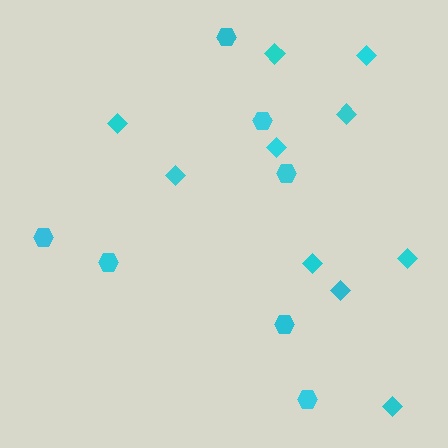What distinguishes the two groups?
There are 2 groups: one group of diamonds (10) and one group of hexagons (7).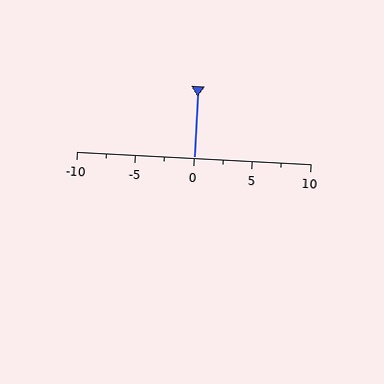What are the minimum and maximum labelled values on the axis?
The axis runs from -10 to 10.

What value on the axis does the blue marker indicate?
The marker indicates approximately 0.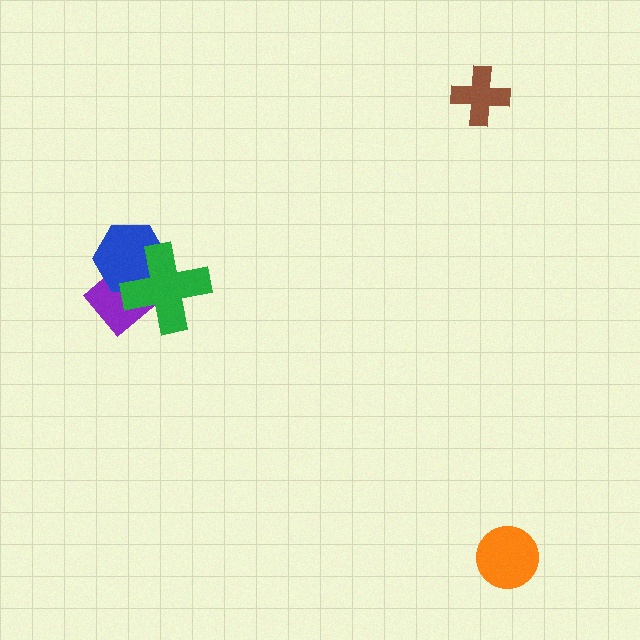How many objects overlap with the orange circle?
0 objects overlap with the orange circle.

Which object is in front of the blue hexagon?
The green cross is in front of the blue hexagon.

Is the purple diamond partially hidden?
Yes, it is partially covered by another shape.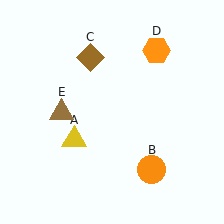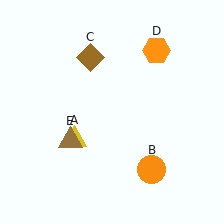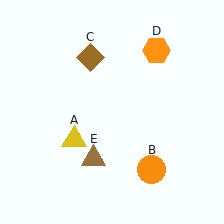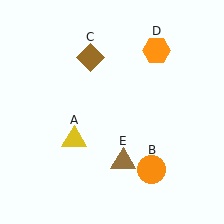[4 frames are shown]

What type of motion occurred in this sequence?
The brown triangle (object E) rotated counterclockwise around the center of the scene.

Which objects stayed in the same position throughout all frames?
Yellow triangle (object A) and orange circle (object B) and brown diamond (object C) and orange hexagon (object D) remained stationary.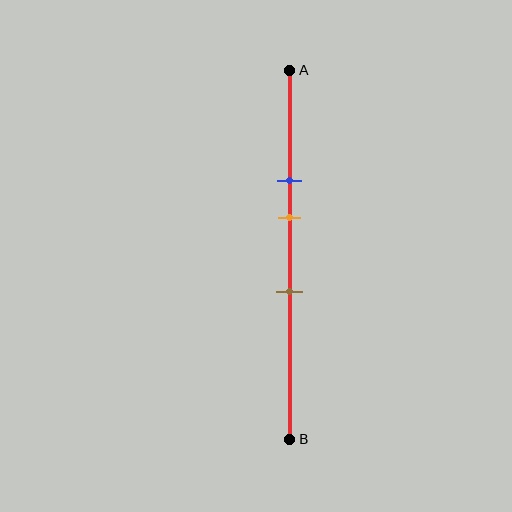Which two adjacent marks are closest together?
The blue and orange marks are the closest adjacent pair.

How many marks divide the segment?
There are 3 marks dividing the segment.